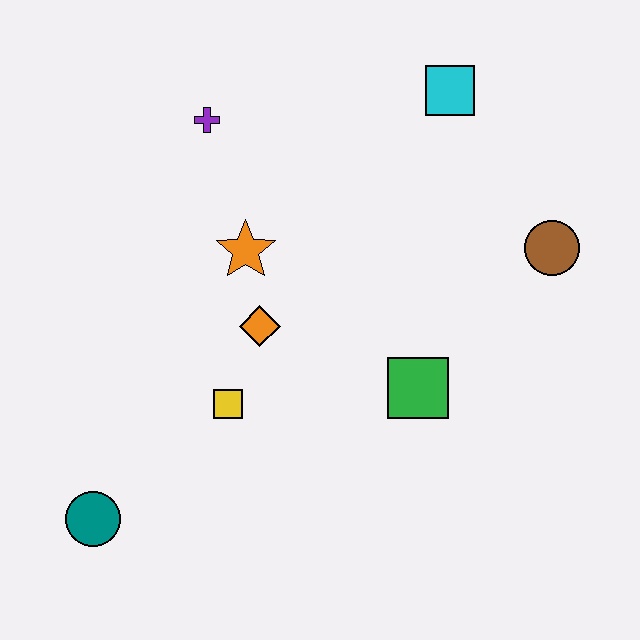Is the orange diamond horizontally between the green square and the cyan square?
No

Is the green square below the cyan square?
Yes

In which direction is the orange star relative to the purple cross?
The orange star is below the purple cross.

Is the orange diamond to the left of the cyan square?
Yes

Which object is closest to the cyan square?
The brown circle is closest to the cyan square.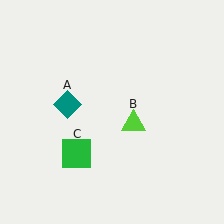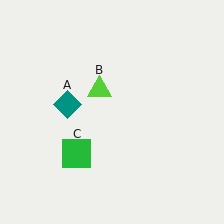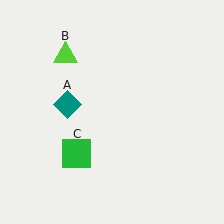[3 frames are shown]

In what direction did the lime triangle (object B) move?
The lime triangle (object B) moved up and to the left.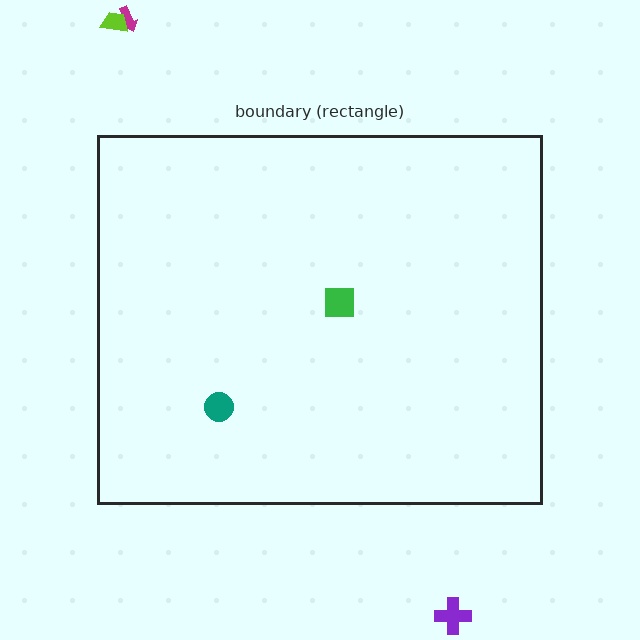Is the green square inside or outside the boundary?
Inside.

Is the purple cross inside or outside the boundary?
Outside.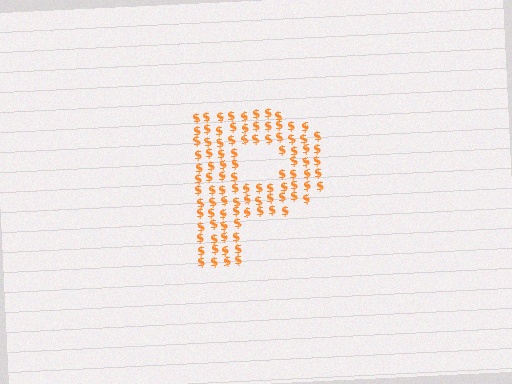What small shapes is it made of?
It is made of small dollar signs.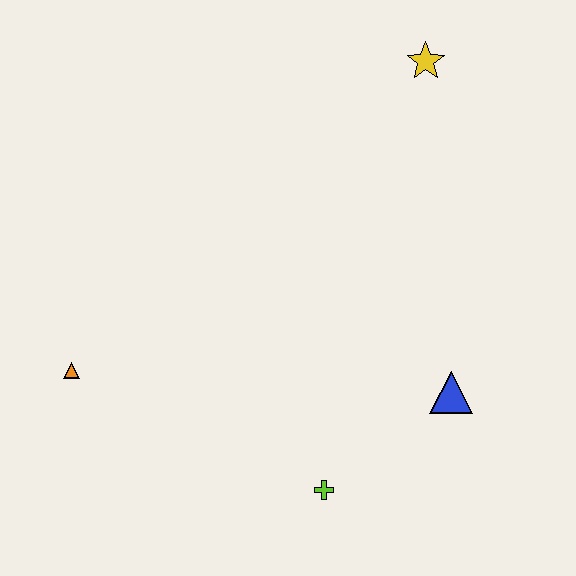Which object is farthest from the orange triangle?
The yellow star is farthest from the orange triangle.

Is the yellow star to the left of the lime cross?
No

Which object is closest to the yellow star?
The blue triangle is closest to the yellow star.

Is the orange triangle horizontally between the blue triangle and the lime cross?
No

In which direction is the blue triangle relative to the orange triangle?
The blue triangle is to the right of the orange triangle.